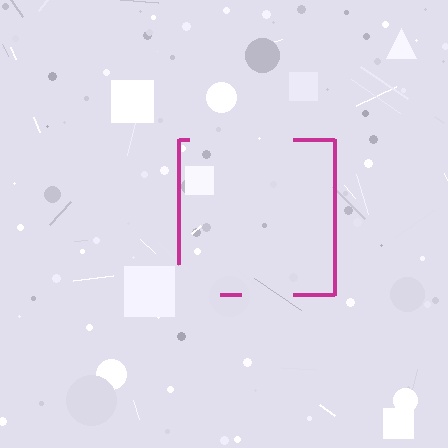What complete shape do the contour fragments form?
The contour fragments form a square.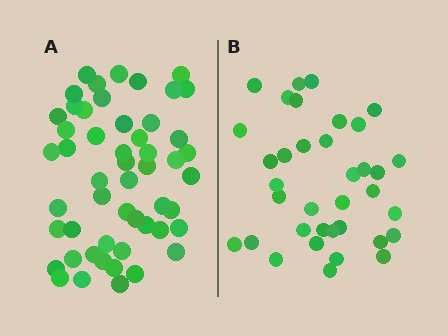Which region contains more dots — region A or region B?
Region A (the left region) has more dots.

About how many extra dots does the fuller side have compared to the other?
Region A has approximately 15 more dots than region B.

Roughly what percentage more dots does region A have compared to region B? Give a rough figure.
About 45% more.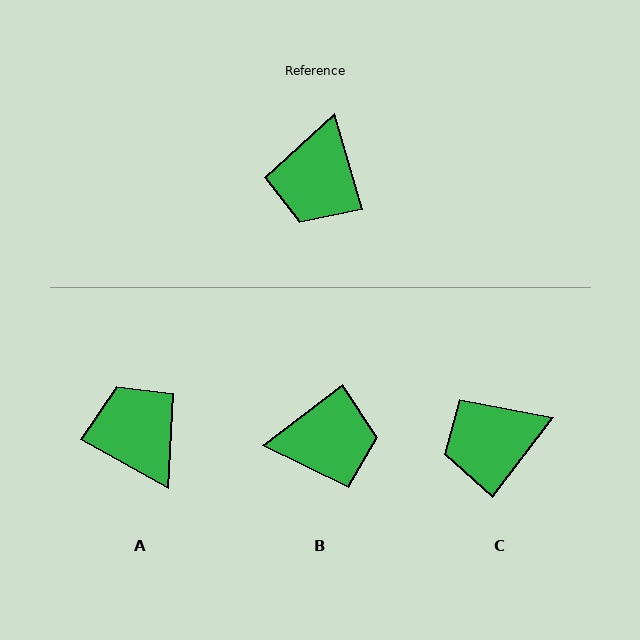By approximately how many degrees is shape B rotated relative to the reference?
Approximately 112 degrees counter-clockwise.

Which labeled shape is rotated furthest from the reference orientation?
A, about 135 degrees away.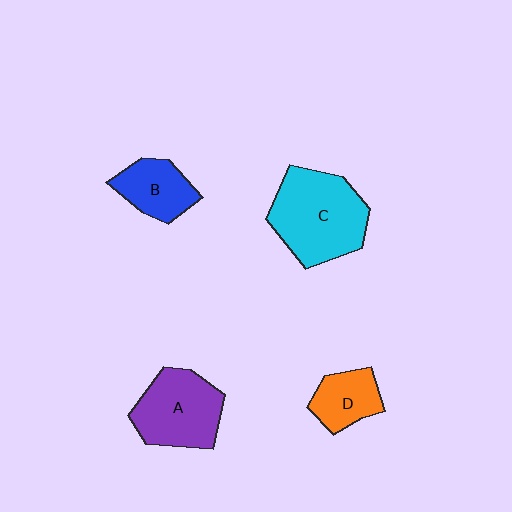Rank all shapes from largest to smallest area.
From largest to smallest: C (cyan), A (purple), B (blue), D (orange).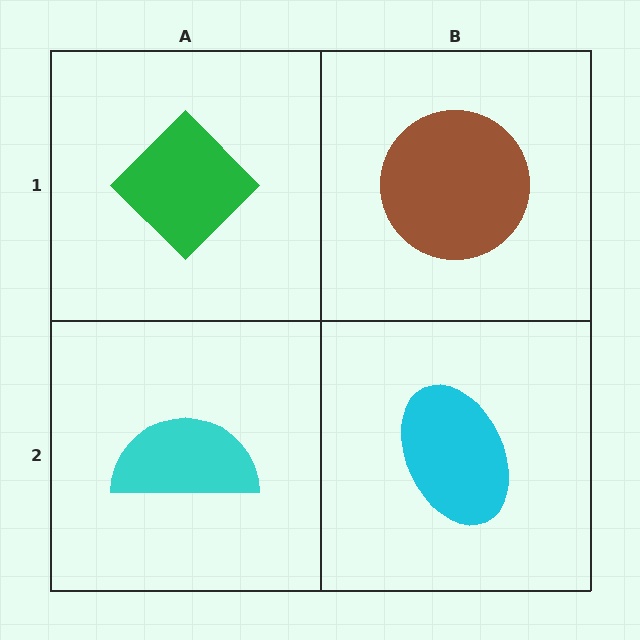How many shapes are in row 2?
2 shapes.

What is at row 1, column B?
A brown circle.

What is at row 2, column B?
A cyan ellipse.